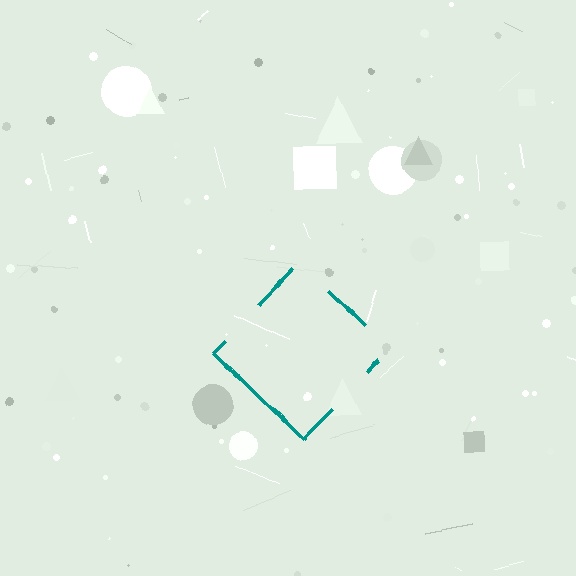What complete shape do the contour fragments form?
The contour fragments form a diamond.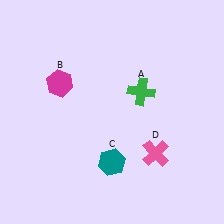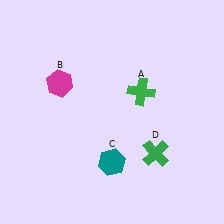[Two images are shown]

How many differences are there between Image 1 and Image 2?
There is 1 difference between the two images.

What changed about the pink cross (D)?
In Image 1, D is pink. In Image 2, it changed to green.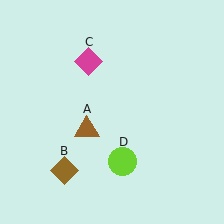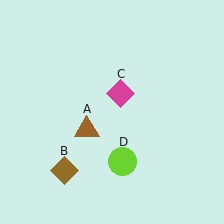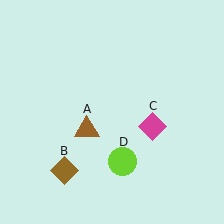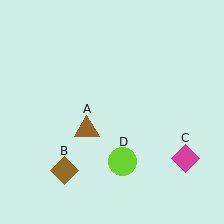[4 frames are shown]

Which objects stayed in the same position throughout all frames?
Brown triangle (object A) and brown diamond (object B) and lime circle (object D) remained stationary.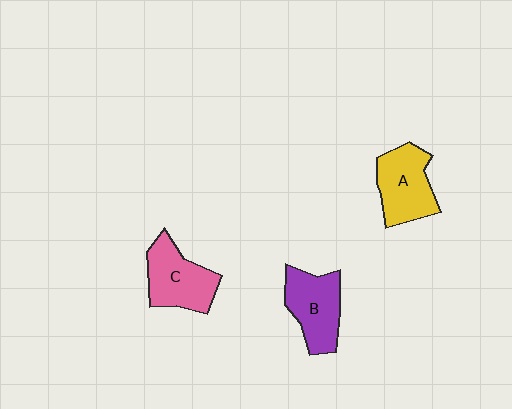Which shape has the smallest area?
Shape B (purple).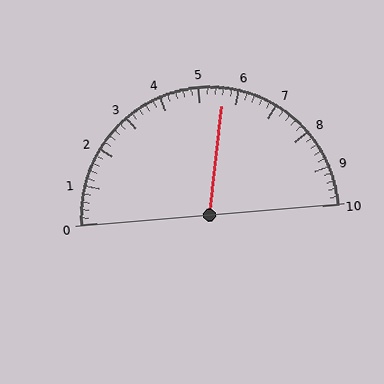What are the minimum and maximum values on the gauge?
The gauge ranges from 0 to 10.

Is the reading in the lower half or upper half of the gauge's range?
The reading is in the upper half of the range (0 to 10).